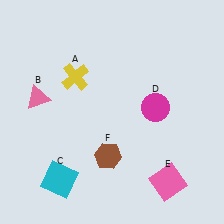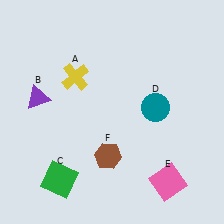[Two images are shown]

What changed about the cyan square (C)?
In Image 1, C is cyan. In Image 2, it changed to green.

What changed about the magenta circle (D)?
In Image 1, D is magenta. In Image 2, it changed to teal.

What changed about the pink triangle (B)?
In Image 1, B is pink. In Image 2, it changed to purple.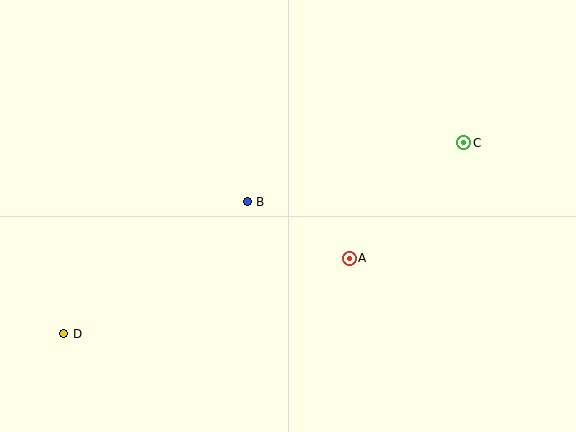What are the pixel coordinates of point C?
Point C is at (464, 143).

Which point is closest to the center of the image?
Point B at (247, 202) is closest to the center.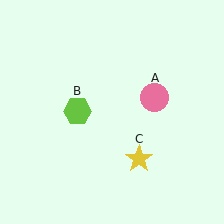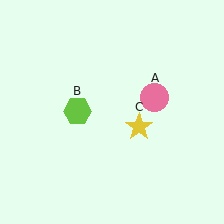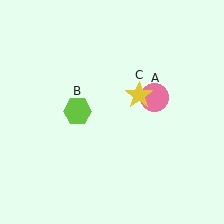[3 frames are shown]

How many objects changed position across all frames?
1 object changed position: yellow star (object C).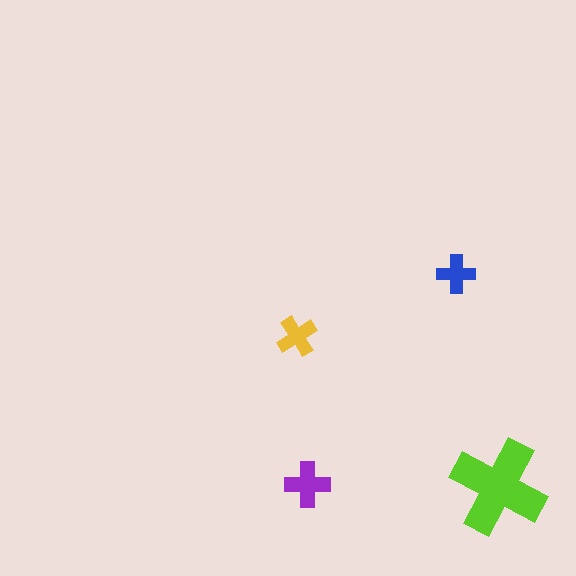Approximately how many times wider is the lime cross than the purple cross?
About 2 times wider.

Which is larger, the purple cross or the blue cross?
The purple one.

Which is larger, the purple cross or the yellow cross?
The purple one.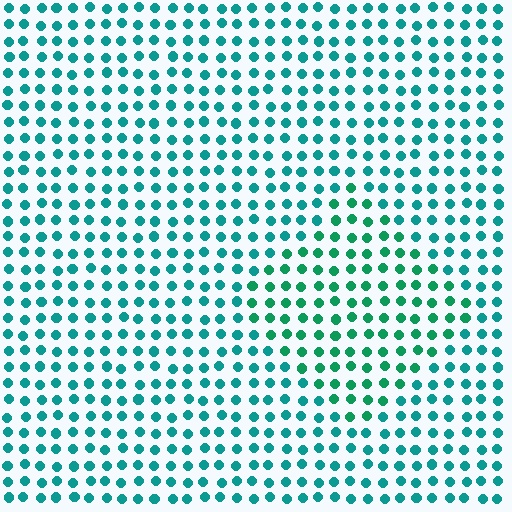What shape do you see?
I see a diamond.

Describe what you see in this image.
The image is filled with small teal elements in a uniform arrangement. A diamond-shaped region is visible where the elements are tinted to a slightly different hue, forming a subtle color boundary.